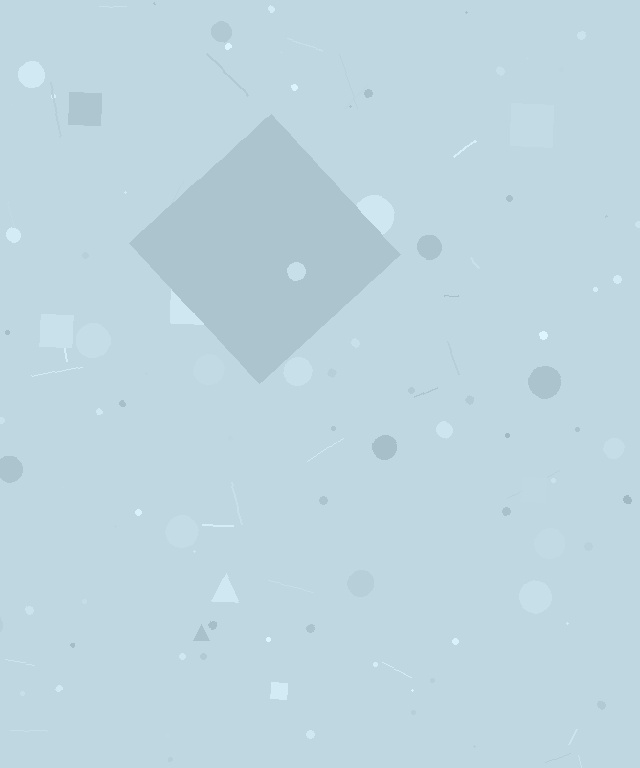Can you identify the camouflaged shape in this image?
The camouflaged shape is a diamond.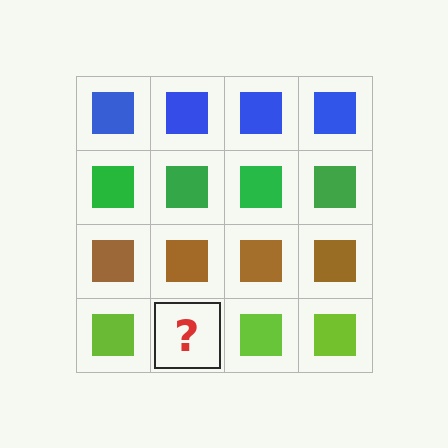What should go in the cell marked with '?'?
The missing cell should contain a lime square.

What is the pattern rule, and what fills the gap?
The rule is that each row has a consistent color. The gap should be filled with a lime square.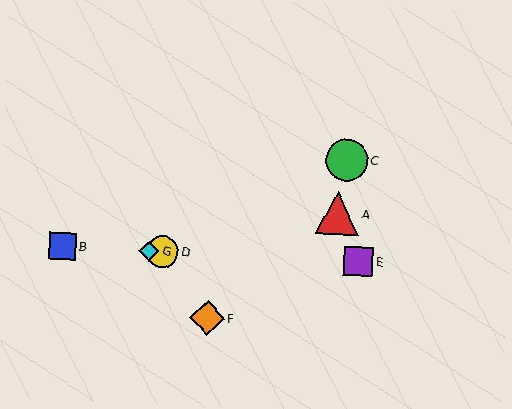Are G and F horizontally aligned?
No, G is at y≈251 and F is at y≈318.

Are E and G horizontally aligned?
Yes, both are at y≈262.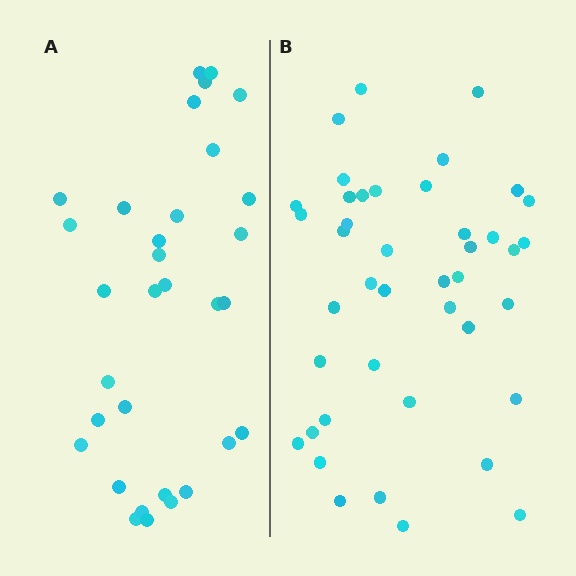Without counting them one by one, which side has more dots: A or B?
Region B (the right region) has more dots.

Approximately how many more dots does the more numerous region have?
Region B has roughly 10 or so more dots than region A.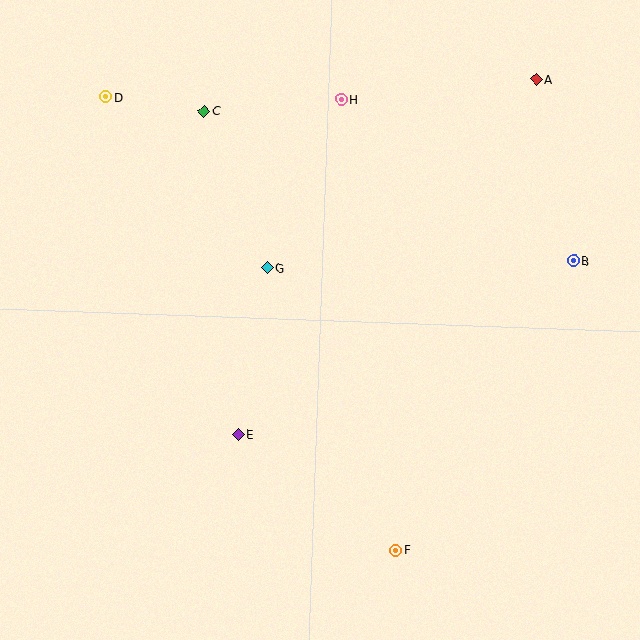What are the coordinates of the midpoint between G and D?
The midpoint between G and D is at (186, 182).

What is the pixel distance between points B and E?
The distance between B and E is 378 pixels.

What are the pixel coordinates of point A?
Point A is at (536, 79).